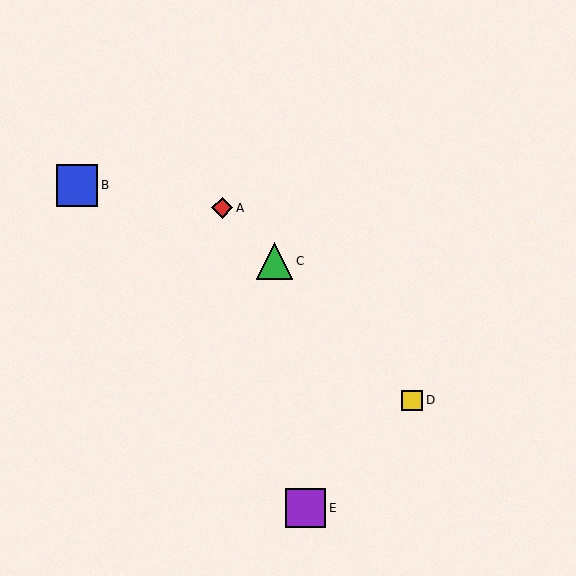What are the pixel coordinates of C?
Object C is at (275, 261).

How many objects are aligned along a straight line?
3 objects (A, C, D) are aligned along a straight line.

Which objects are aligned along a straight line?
Objects A, C, D are aligned along a straight line.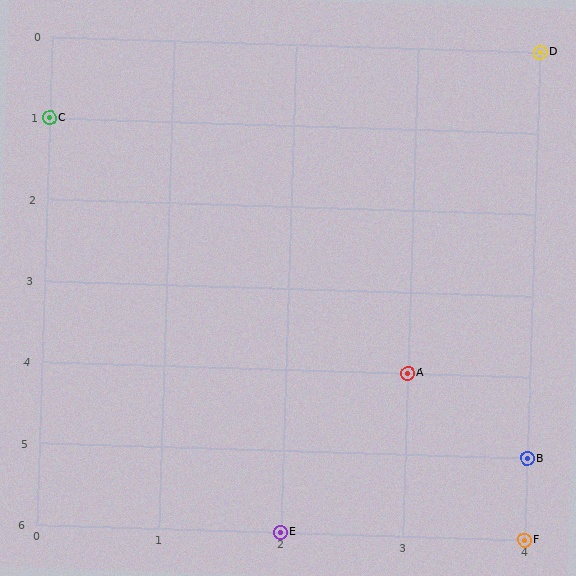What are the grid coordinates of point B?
Point B is at grid coordinates (4, 5).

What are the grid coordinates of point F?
Point F is at grid coordinates (4, 6).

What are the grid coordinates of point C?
Point C is at grid coordinates (0, 1).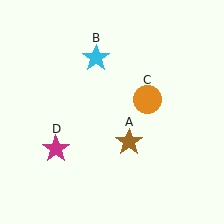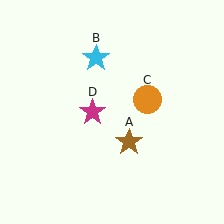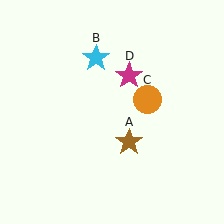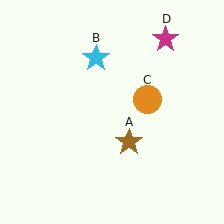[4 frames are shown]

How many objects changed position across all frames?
1 object changed position: magenta star (object D).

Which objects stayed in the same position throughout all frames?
Brown star (object A) and cyan star (object B) and orange circle (object C) remained stationary.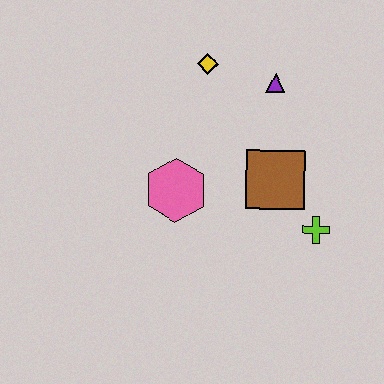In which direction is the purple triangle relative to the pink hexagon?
The purple triangle is above the pink hexagon.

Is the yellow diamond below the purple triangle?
No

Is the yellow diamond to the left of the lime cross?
Yes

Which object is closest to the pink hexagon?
The brown square is closest to the pink hexagon.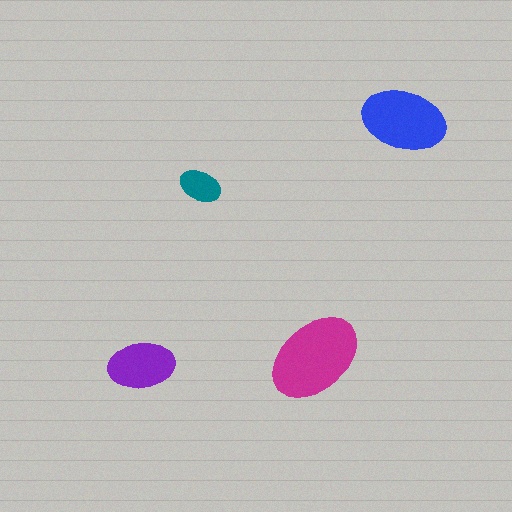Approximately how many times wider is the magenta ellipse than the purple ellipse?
About 1.5 times wider.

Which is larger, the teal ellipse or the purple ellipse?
The purple one.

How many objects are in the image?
There are 4 objects in the image.